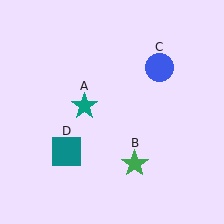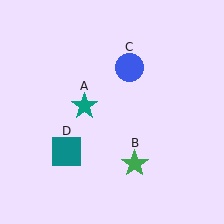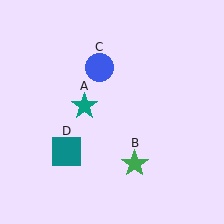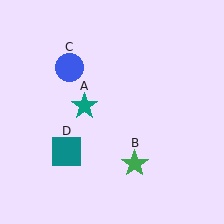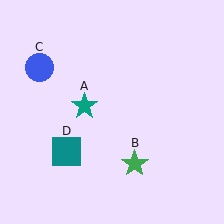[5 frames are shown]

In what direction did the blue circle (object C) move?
The blue circle (object C) moved left.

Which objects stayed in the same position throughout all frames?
Teal star (object A) and green star (object B) and teal square (object D) remained stationary.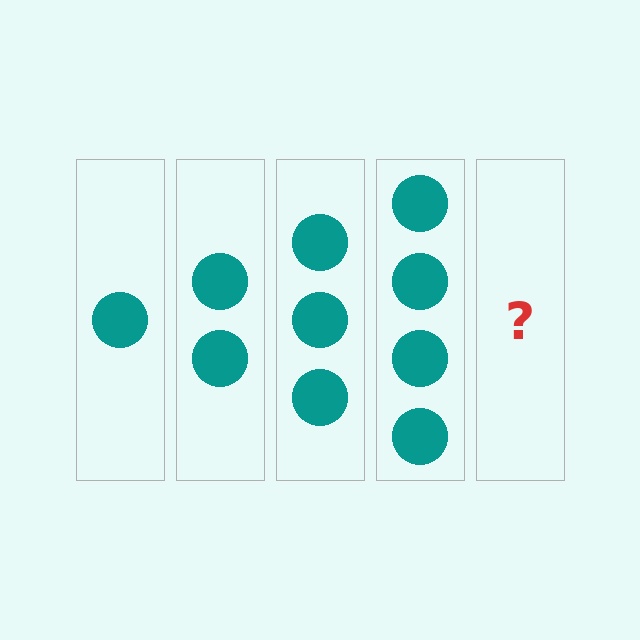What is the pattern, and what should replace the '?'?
The pattern is that each step adds one more circle. The '?' should be 5 circles.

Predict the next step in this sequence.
The next step is 5 circles.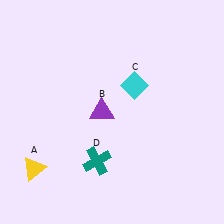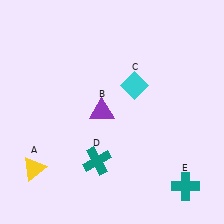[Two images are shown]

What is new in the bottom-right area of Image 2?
A teal cross (E) was added in the bottom-right area of Image 2.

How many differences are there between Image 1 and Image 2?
There is 1 difference between the two images.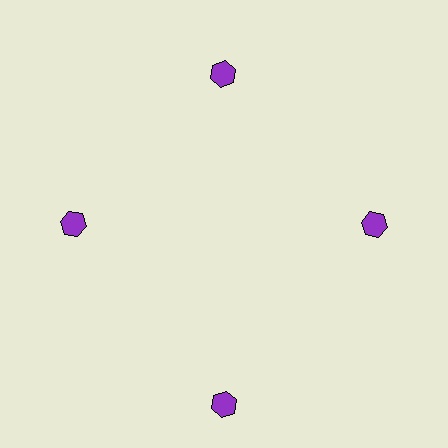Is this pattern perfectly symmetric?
No. The 4 purple hexagons are arranged in a ring, but one element near the 6 o'clock position is pushed outward from the center, breaking the 4-fold rotational symmetry.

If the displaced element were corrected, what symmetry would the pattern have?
It would have 4-fold rotational symmetry — the pattern would map onto itself every 90 degrees.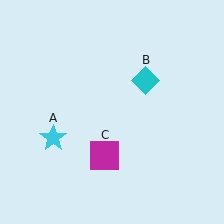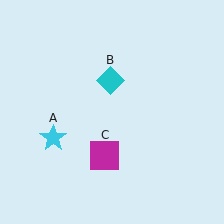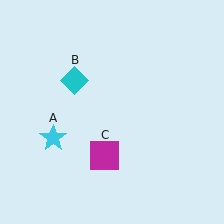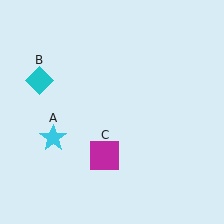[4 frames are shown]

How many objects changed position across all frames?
1 object changed position: cyan diamond (object B).